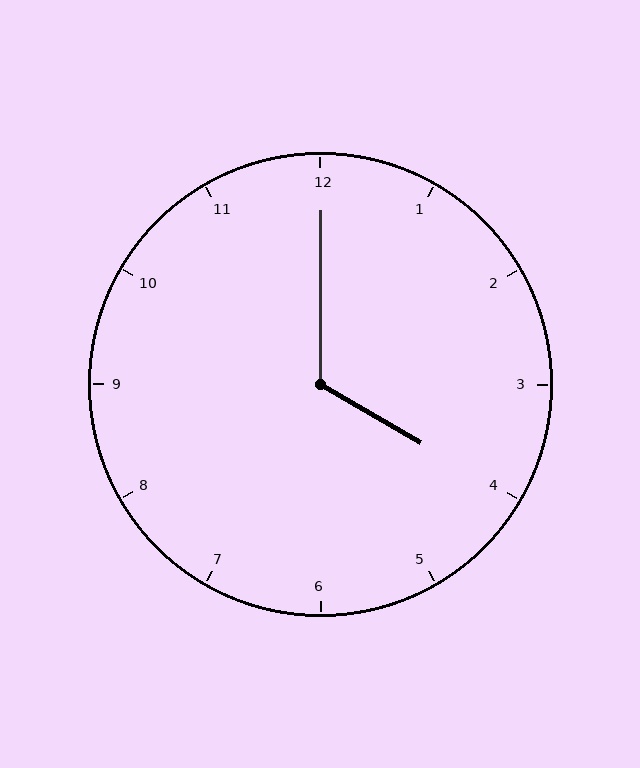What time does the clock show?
4:00.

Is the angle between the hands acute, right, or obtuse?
It is obtuse.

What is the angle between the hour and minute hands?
Approximately 120 degrees.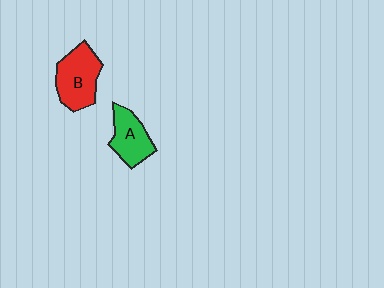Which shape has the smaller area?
Shape A (green).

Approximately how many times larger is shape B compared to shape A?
Approximately 1.3 times.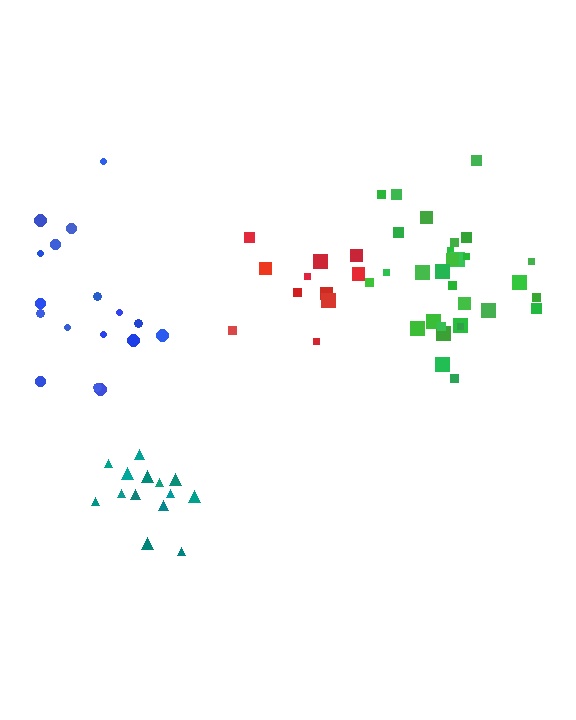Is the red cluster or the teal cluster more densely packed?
Teal.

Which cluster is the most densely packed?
Green.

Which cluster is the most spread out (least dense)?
Blue.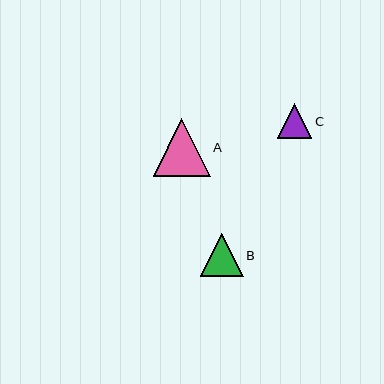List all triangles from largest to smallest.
From largest to smallest: A, B, C.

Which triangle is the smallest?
Triangle C is the smallest with a size of approximately 34 pixels.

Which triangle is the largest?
Triangle A is the largest with a size of approximately 57 pixels.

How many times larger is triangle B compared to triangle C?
Triangle B is approximately 1.3 times the size of triangle C.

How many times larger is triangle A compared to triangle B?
Triangle A is approximately 1.3 times the size of triangle B.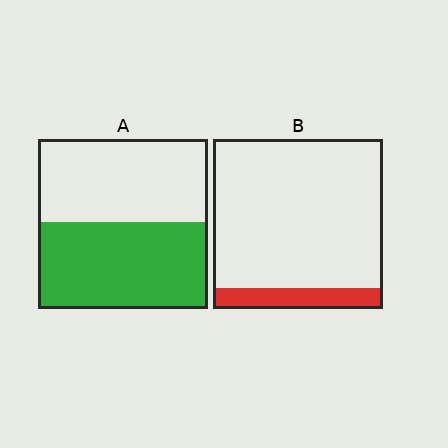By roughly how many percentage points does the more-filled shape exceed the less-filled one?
By roughly 40 percentage points (A over B).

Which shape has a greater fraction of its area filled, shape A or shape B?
Shape A.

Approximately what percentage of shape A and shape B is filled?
A is approximately 50% and B is approximately 10%.